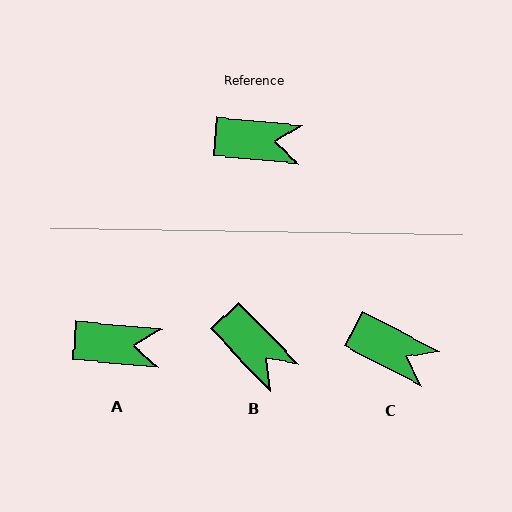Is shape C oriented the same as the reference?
No, it is off by about 22 degrees.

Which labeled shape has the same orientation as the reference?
A.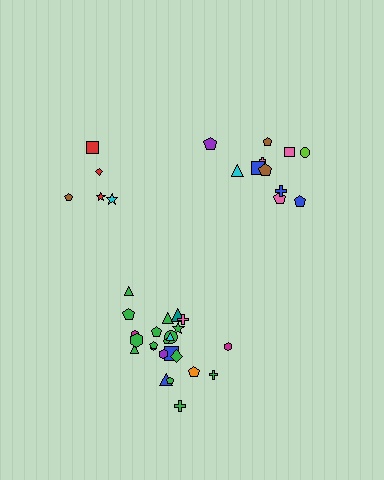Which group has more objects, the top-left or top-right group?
The top-right group.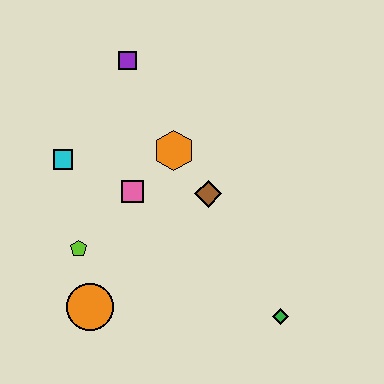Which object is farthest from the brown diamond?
The orange circle is farthest from the brown diamond.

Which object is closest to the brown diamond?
The orange hexagon is closest to the brown diamond.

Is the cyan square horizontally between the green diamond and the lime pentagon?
No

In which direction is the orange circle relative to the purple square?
The orange circle is below the purple square.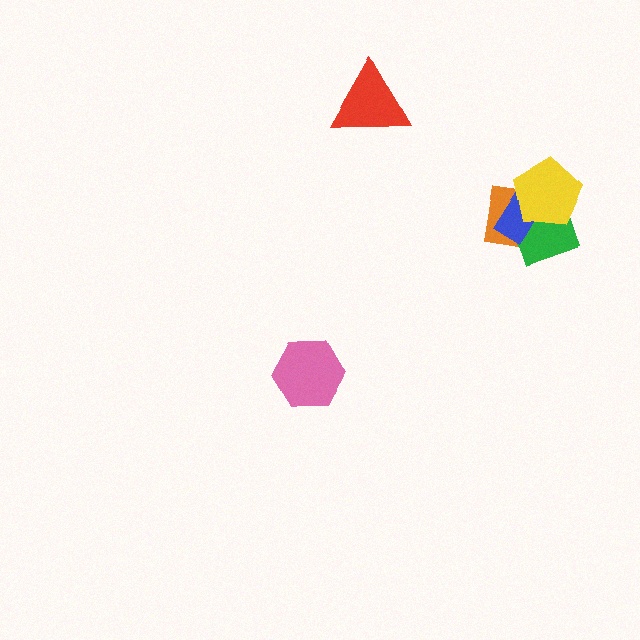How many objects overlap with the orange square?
3 objects overlap with the orange square.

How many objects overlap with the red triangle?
0 objects overlap with the red triangle.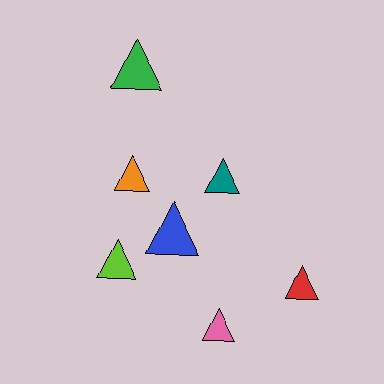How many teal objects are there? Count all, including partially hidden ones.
There is 1 teal object.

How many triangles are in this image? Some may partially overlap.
There are 7 triangles.